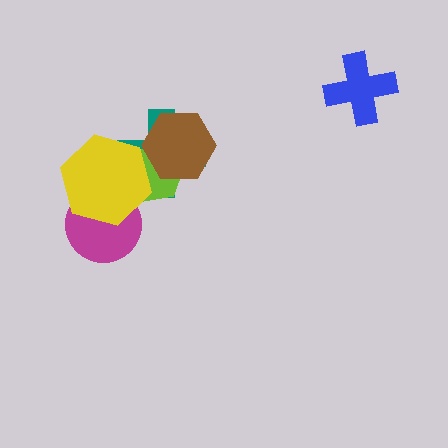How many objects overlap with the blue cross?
0 objects overlap with the blue cross.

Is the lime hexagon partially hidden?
Yes, it is partially covered by another shape.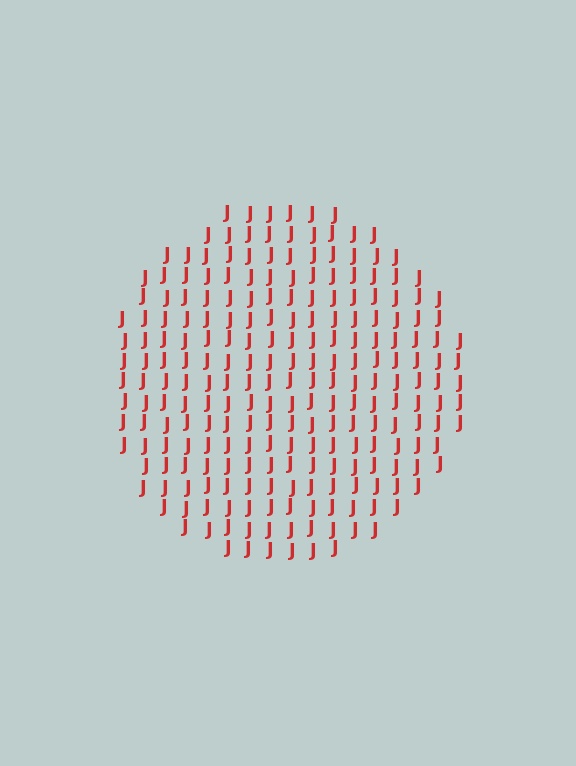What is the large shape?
The large shape is a circle.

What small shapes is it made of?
It is made of small letter J's.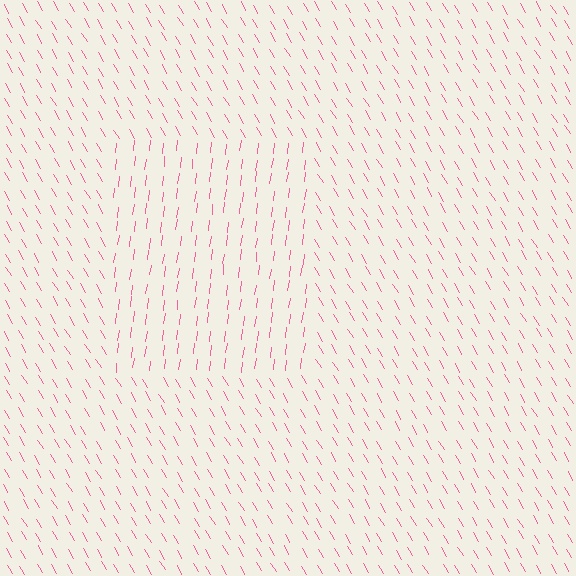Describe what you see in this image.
The image is filled with small pink line segments. A rectangle region in the image has lines oriented differently from the surrounding lines, creating a visible texture boundary.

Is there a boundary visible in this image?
Yes, there is a texture boundary formed by a change in line orientation.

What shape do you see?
I see a rectangle.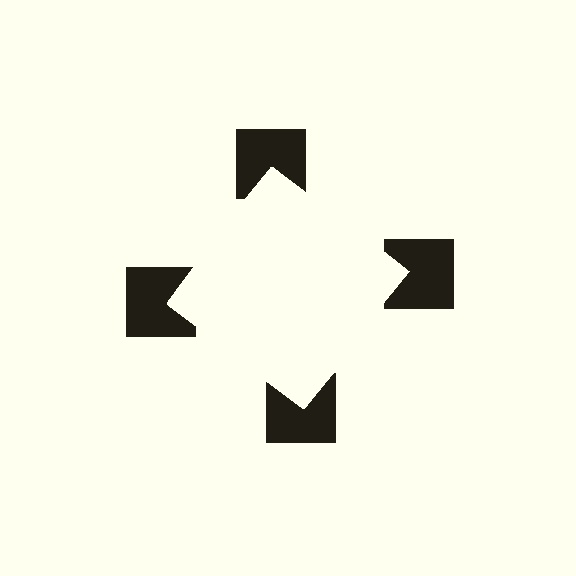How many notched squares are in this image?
There are 4 — one at each vertex of the illusory square.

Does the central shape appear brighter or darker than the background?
It typically appears slightly brighter than the background, even though no actual brightness change is drawn.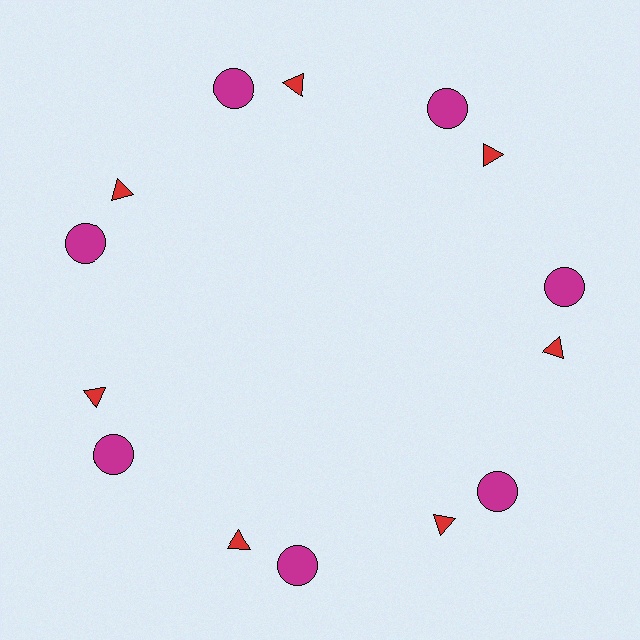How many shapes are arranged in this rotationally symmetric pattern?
There are 14 shapes, arranged in 7 groups of 2.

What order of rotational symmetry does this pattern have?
This pattern has 7-fold rotational symmetry.